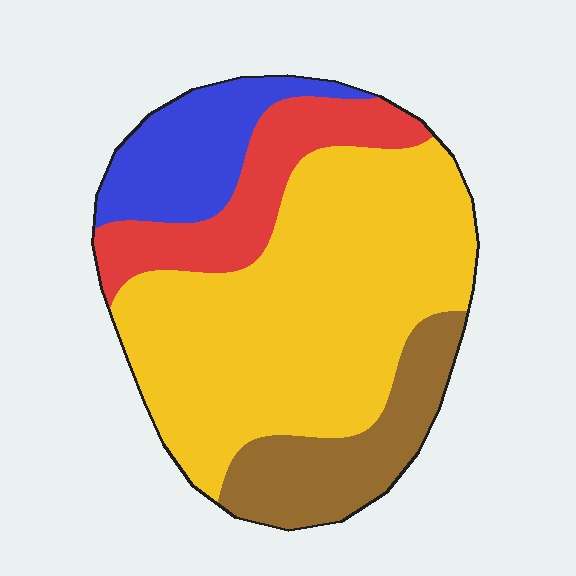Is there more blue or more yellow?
Yellow.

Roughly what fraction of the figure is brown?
Brown takes up about one sixth (1/6) of the figure.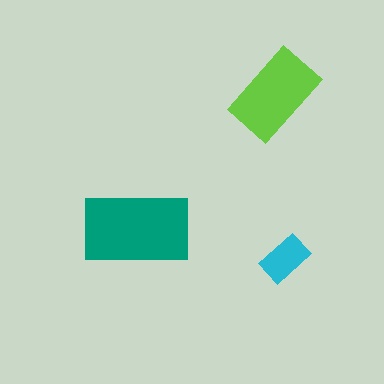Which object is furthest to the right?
The cyan rectangle is rightmost.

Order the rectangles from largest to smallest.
the teal one, the lime one, the cyan one.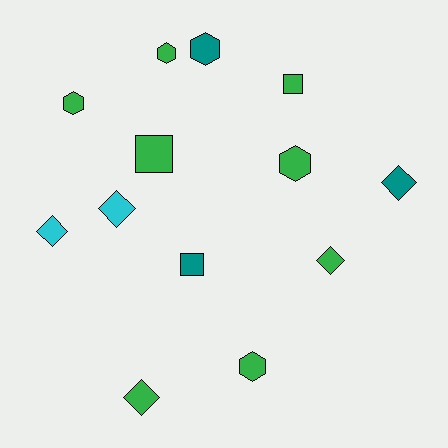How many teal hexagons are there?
There is 1 teal hexagon.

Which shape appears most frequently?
Hexagon, with 5 objects.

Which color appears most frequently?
Green, with 8 objects.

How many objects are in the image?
There are 13 objects.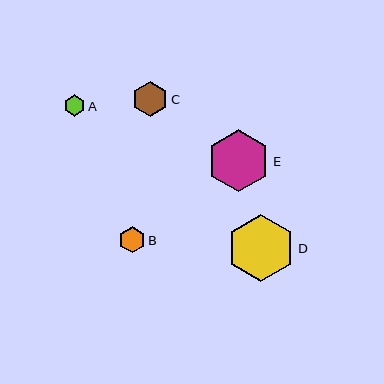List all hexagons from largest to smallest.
From largest to smallest: D, E, C, B, A.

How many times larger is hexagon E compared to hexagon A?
Hexagon E is approximately 2.9 times the size of hexagon A.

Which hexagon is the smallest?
Hexagon A is the smallest with a size of approximately 21 pixels.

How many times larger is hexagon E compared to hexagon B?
Hexagon E is approximately 2.4 times the size of hexagon B.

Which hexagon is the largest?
Hexagon D is the largest with a size of approximately 67 pixels.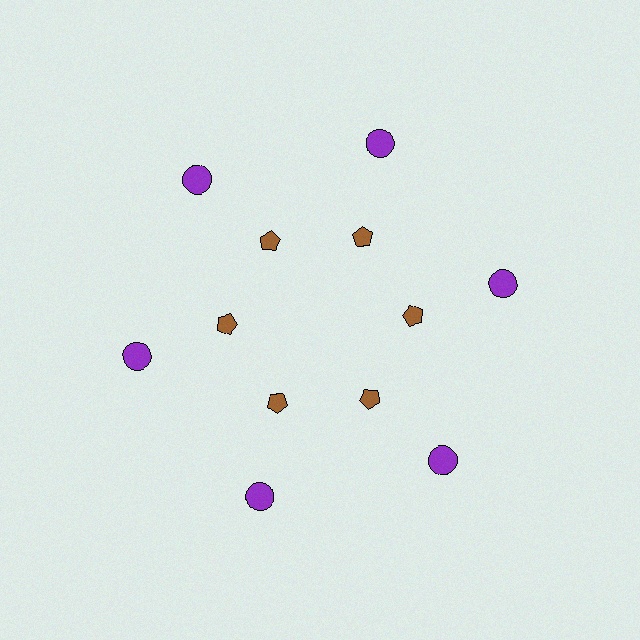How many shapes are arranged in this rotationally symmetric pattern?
There are 12 shapes, arranged in 6 groups of 2.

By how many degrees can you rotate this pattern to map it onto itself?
The pattern maps onto itself every 60 degrees of rotation.